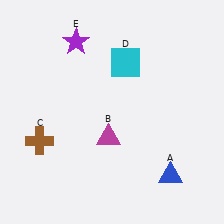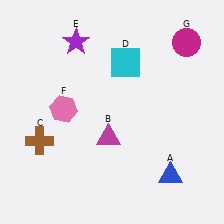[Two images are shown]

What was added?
A pink hexagon (F), a magenta circle (G) were added in Image 2.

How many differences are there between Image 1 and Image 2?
There are 2 differences between the two images.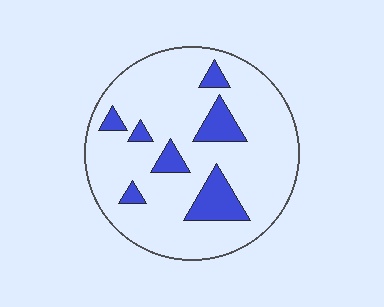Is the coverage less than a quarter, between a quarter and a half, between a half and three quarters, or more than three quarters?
Less than a quarter.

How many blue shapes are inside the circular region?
7.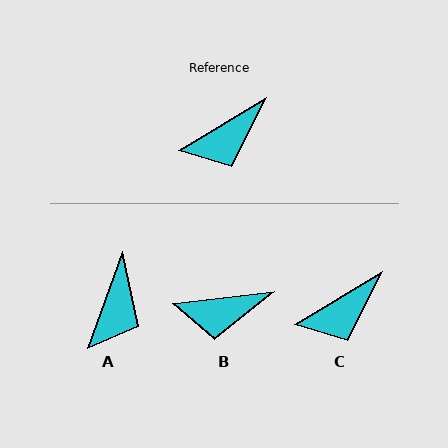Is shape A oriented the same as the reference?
No, it is off by about 39 degrees.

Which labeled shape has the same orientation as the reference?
C.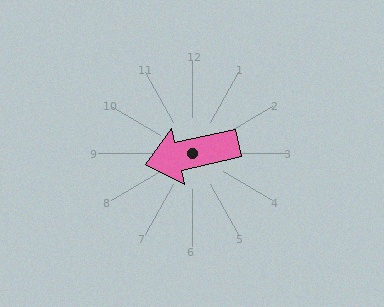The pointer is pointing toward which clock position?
Roughly 9 o'clock.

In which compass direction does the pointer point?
West.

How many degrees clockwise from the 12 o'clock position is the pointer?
Approximately 257 degrees.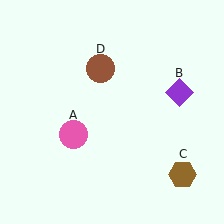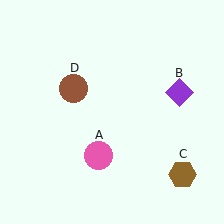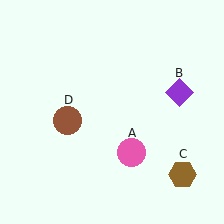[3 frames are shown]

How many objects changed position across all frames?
2 objects changed position: pink circle (object A), brown circle (object D).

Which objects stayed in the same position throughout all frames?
Purple diamond (object B) and brown hexagon (object C) remained stationary.